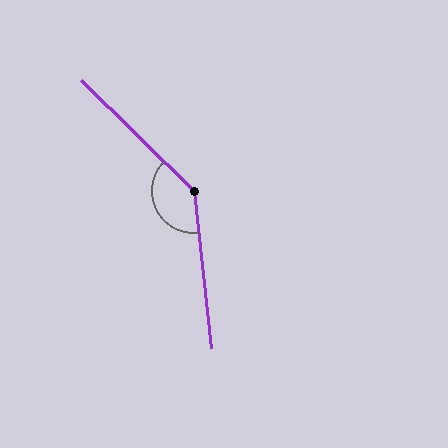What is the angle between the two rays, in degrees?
Approximately 141 degrees.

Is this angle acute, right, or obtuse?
It is obtuse.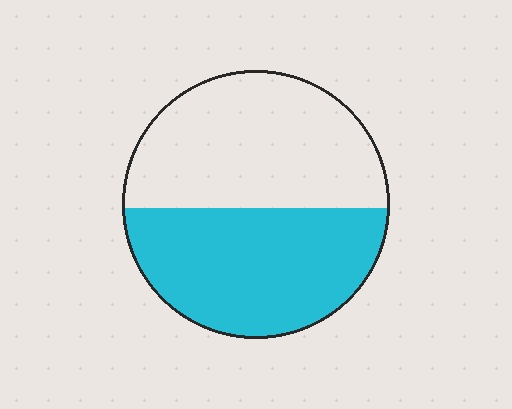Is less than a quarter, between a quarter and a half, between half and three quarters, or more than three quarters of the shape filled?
Between a quarter and a half.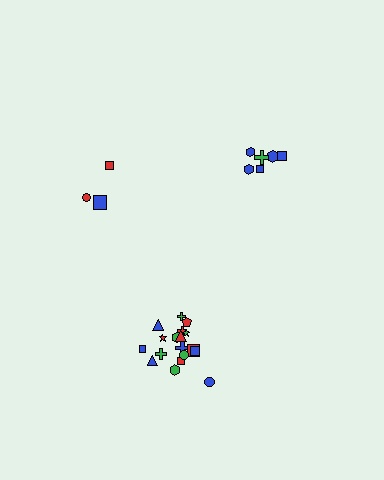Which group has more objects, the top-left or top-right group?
The top-right group.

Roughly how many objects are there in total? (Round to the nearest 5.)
Roughly 25 objects in total.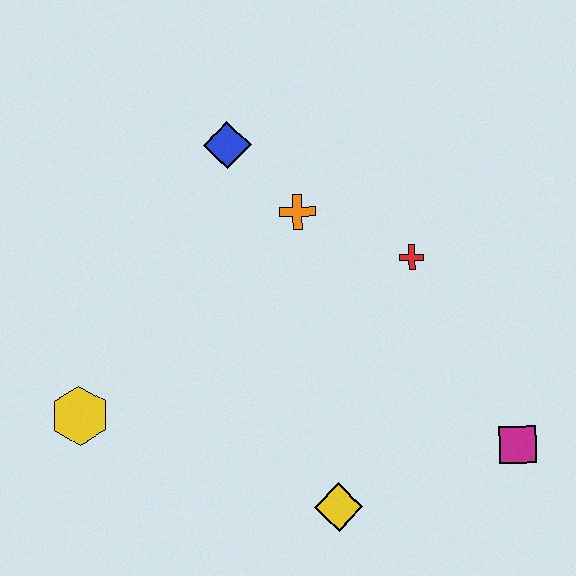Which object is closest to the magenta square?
The yellow diamond is closest to the magenta square.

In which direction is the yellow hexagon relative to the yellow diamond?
The yellow hexagon is to the left of the yellow diamond.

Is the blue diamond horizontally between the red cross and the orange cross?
No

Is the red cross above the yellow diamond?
Yes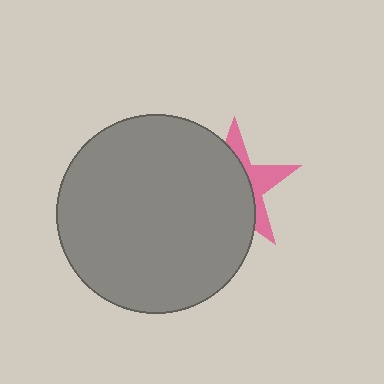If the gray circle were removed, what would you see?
You would see the complete pink star.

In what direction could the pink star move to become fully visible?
The pink star could move right. That would shift it out from behind the gray circle entirely.